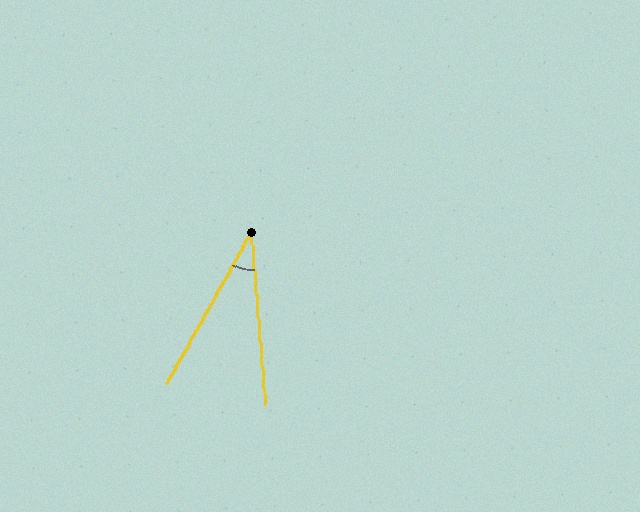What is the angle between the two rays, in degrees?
Approximately 34 degrees.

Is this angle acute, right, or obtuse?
It is acute.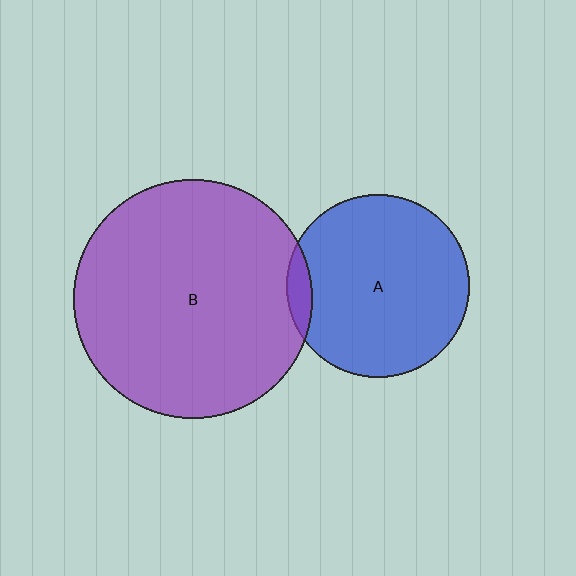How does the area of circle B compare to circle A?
Approximately 1.7 times.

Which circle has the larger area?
Circle B (purple).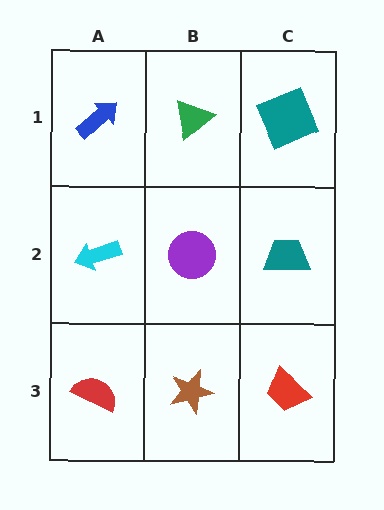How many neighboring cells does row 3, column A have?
2.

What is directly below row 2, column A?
A red semicircle.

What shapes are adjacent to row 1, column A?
A cyan arrow (row 2, column A), a green triangle (row 1, column B).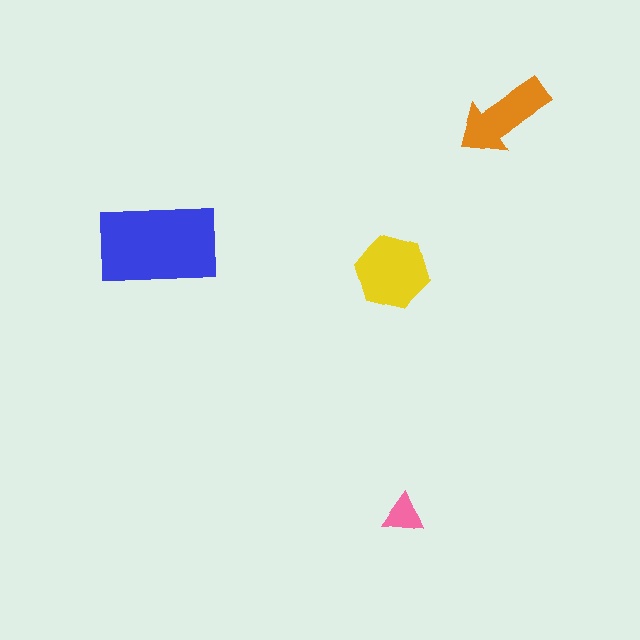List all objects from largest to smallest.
The blue rectangle, the yellow hexagon, the orange arrow, the pink triangle.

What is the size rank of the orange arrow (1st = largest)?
3rd.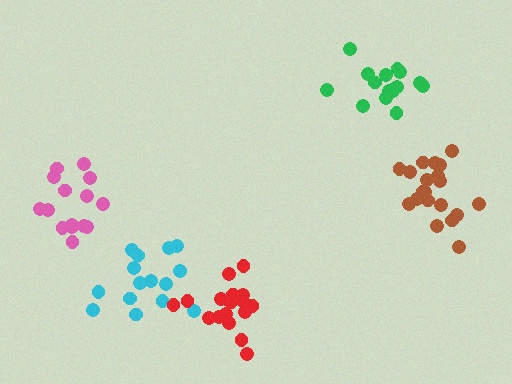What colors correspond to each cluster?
The clusters are colored: cyan, red, brown, pink, green.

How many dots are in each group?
Group 1: 15 dots, Group 2: 19 dots, Group 3: 20 dots, Group 4: 15 dots, Group 5: 16 dots (85 total).